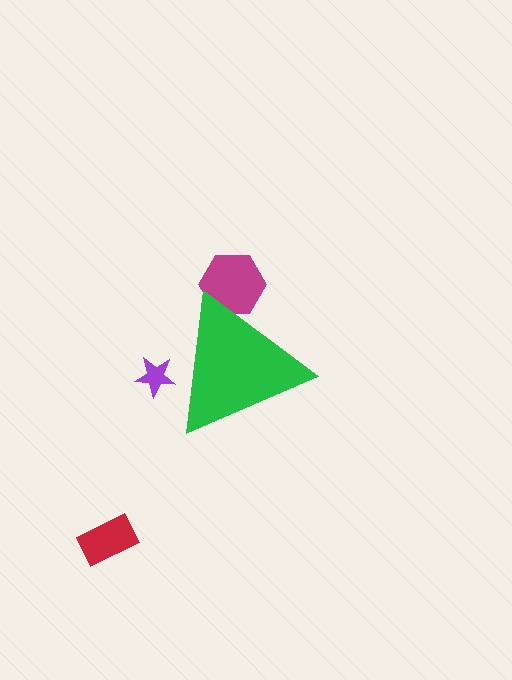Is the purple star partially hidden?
Yes, the purple star is partially hidden behind the green triangle.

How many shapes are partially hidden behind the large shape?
2 shapes are partially hidden.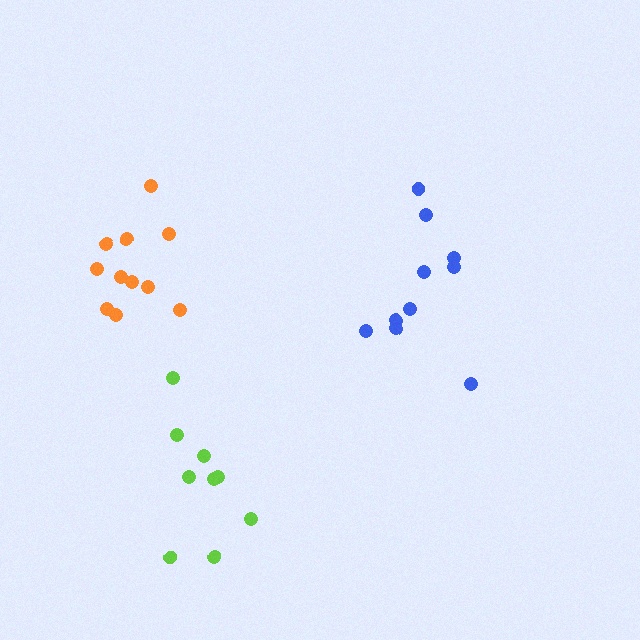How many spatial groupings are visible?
There are 3 spatial groupings.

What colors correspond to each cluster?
The clusters are colored: orange, blue, lime.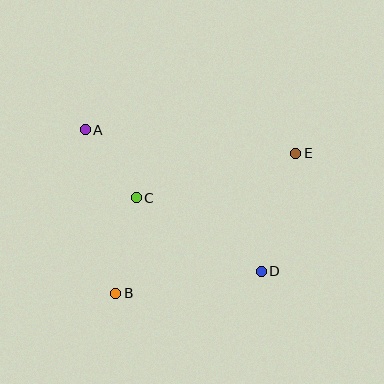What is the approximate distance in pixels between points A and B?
The distance between A and B is approximately 166 pixels.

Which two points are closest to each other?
Points A and C are closest to each other.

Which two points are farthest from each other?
Points B and E are farthest from each other.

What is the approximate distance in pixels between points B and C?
The distance between B and C is approximately 98 pixels.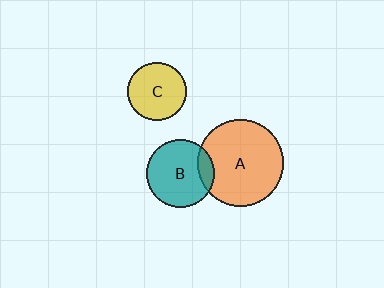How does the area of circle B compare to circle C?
Approximately 1.4 times.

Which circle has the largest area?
Circle A (orange).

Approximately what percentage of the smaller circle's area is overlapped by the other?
Approximately 15%.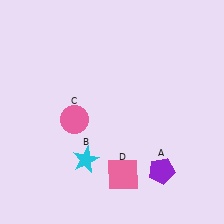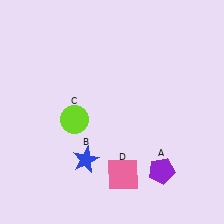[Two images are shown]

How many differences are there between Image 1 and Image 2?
There are 2 differences between the two images.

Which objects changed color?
B changed from cyan to blue. C changed from pink to lime.